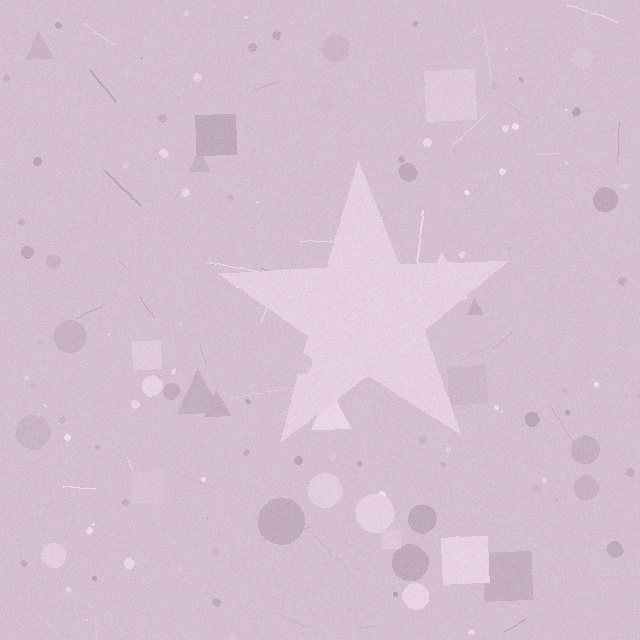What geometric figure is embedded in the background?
A star is embedded in the background.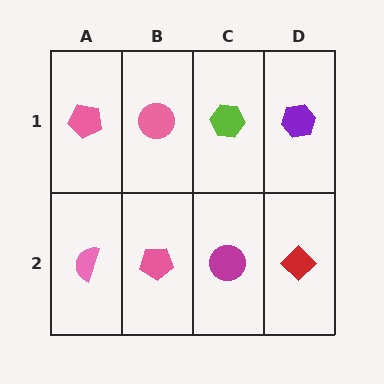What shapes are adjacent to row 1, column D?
A red diamond (row 2, column D), a lime hexagon (row 1, column C).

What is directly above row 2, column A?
A pink pentagon.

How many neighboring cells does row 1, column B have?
3.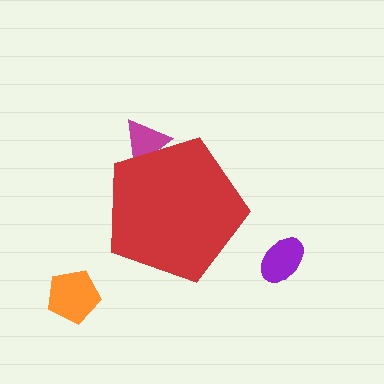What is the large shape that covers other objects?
A red pentagon.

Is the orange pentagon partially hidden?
No, the orange pentagon is fully visible.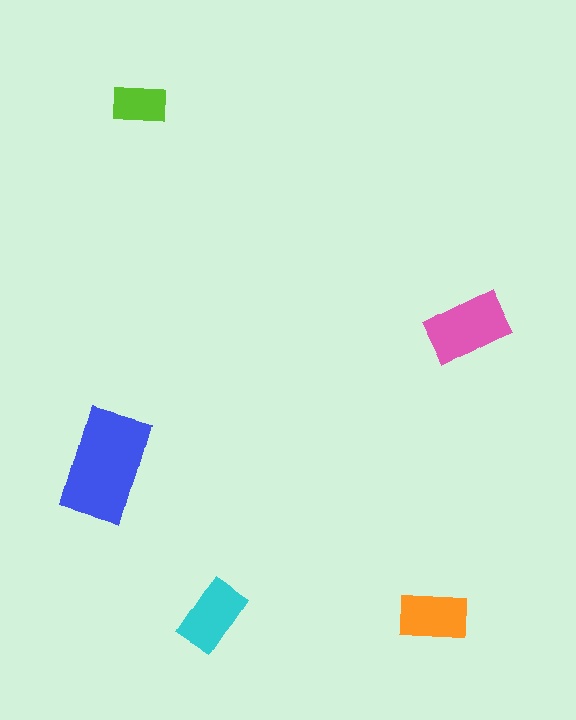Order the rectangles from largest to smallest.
the blue one, the pink one, the cyan one, the orange one, the lime one.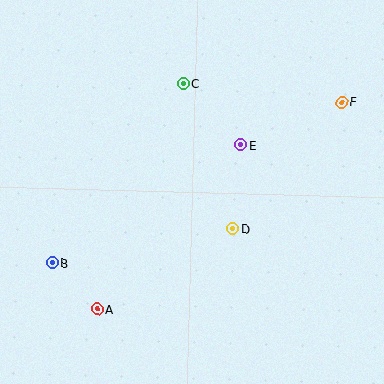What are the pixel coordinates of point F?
Point F is at (342, 103).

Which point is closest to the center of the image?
Point D at (233, 229) is closest to the center.